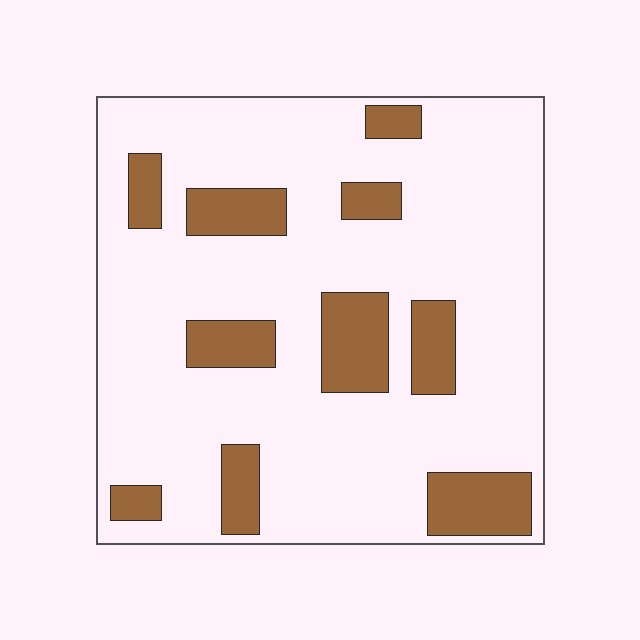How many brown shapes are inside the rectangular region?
10.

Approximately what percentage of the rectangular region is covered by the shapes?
Approximately 20%.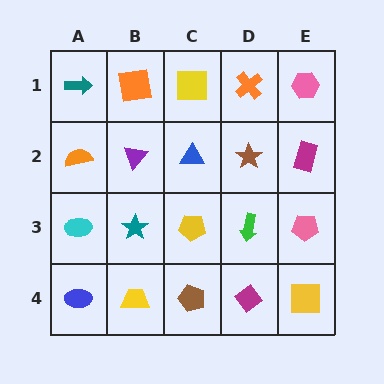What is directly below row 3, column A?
A blue ellipse.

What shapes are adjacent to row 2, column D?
An orange cross (row 1, column D), a green arrow (row 3, column D), a blue triangle (row 2, column C), a magenta rectangle (row 2, column E).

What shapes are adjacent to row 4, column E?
A pink pentagon (row 3, column E), a magenta diamond (row 4, column D).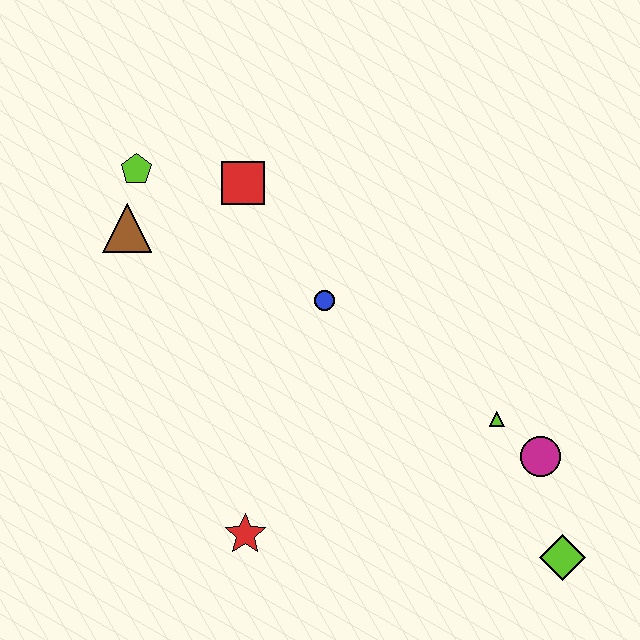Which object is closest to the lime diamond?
The magenta circle is closest to the lime diamond.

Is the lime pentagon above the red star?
Yes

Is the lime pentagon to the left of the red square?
Yes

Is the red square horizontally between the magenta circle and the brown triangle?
Yes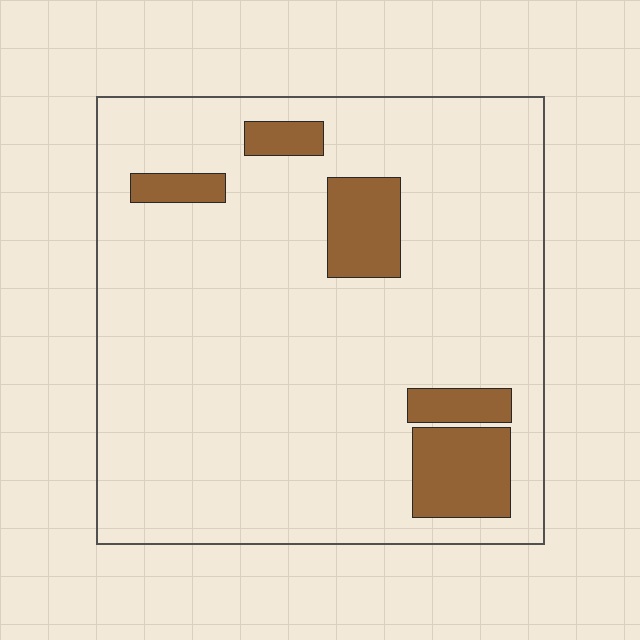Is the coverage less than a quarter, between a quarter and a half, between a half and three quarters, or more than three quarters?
Less than a quarter.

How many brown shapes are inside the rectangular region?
5.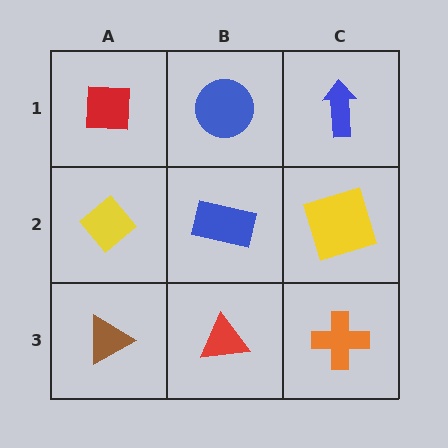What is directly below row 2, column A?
A brown triangle.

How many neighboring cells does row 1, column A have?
2.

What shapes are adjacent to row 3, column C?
A yellow square (row 2, column C), a red triangle (row 3, column B).